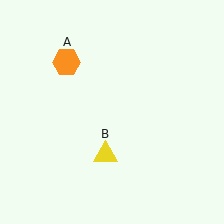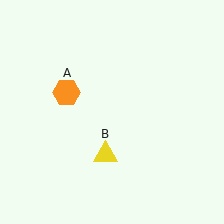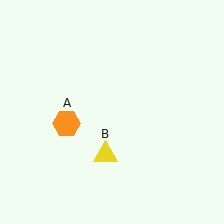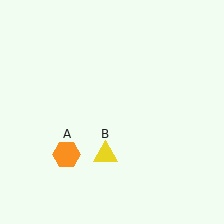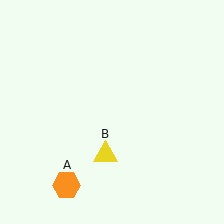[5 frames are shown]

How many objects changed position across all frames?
1 object changed position: orange hexagon (object A).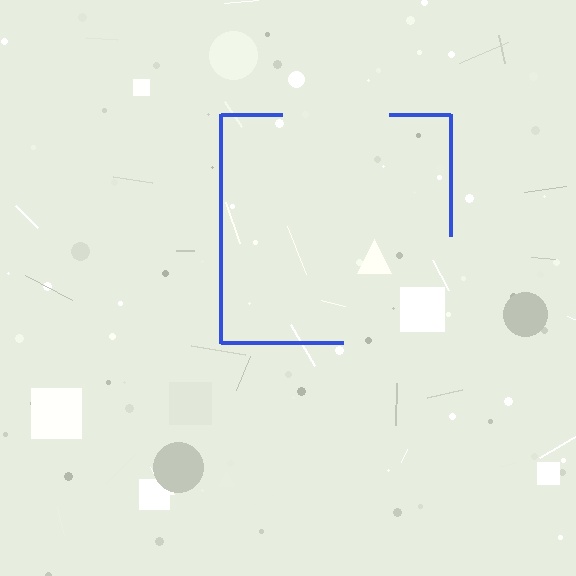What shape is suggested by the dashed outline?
The dashed outline suggests a square.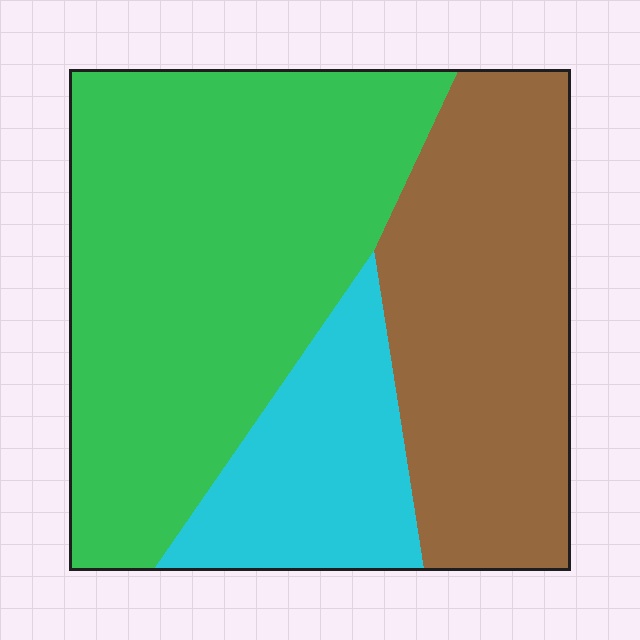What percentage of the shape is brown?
Brown covers 33% of the shape.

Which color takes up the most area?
Green, at roughly 50%.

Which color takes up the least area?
Cyan, at roughly 15%.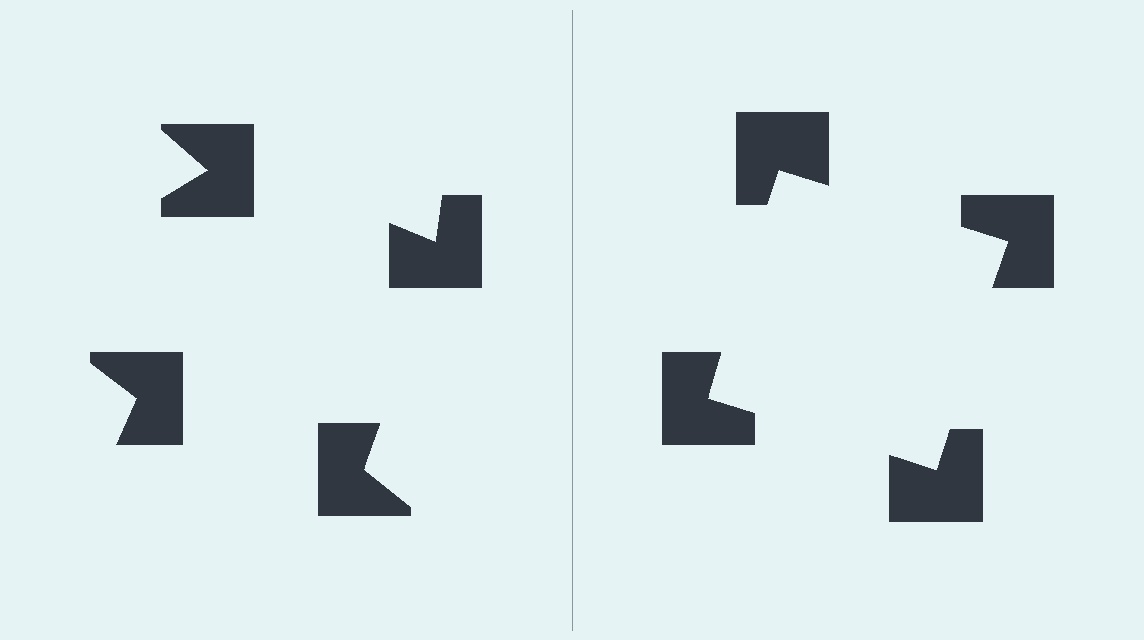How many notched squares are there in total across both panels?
8 — 4 on each side.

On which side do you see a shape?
An illusory square appears on the right side. On the left side the wedge cuts are rotated, so no coherent shape forms.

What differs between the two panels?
The notched squares are positioned identically on both sides; only the wedge orientations differ. On the right they align to a square; on the left they are misaligned.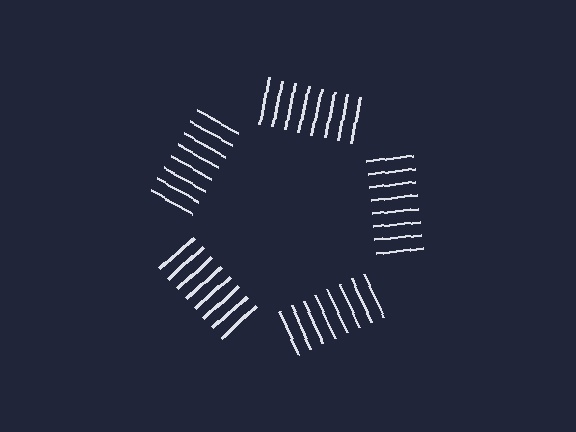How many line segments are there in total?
40 — 8 along each of the 5 edges.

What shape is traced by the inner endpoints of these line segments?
An illusory pentagon — the line segments terminate on its edges but no continuous stroke is drawn.